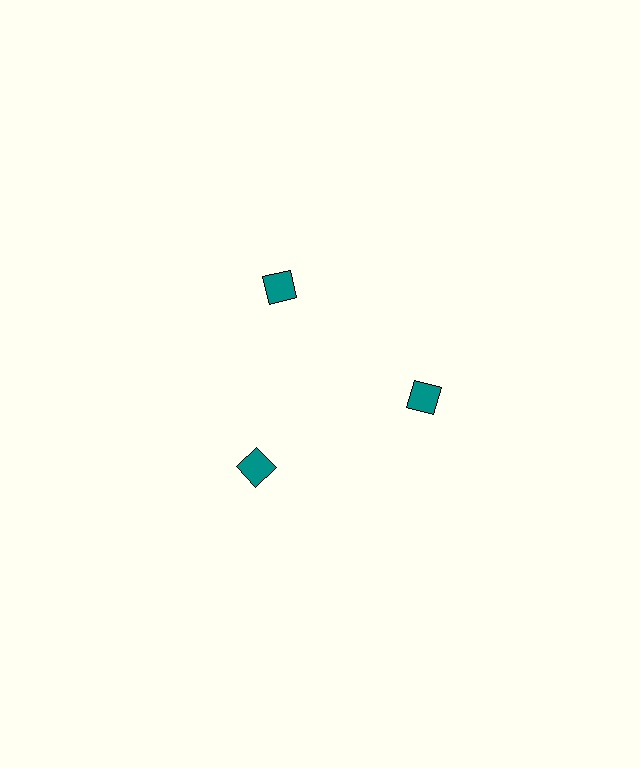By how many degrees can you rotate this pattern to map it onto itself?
The pattern maps onto itself every 120 degrees of rotation.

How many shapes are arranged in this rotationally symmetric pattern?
There are 3 shapes, arranged in 3 groups of 1.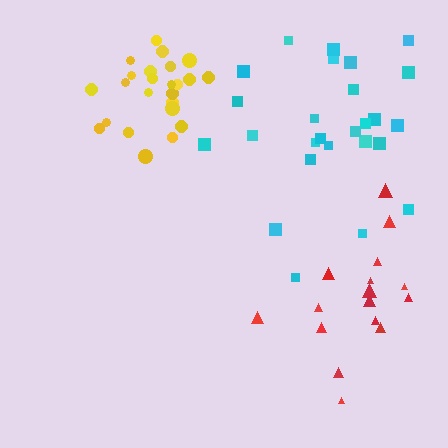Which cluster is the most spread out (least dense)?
Red.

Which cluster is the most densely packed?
Yellow.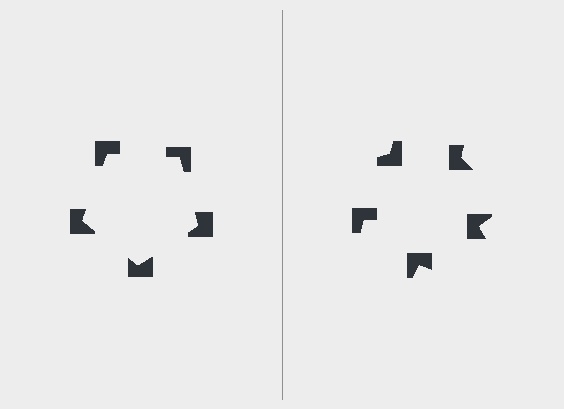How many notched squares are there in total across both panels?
10 — 5 on each side.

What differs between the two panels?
The notched squares are positioned identically on both sides; only the wedge orientations differ. On the left they align to a pentagon; on the right they are misaligned.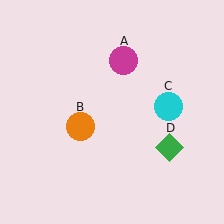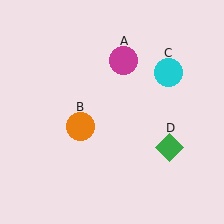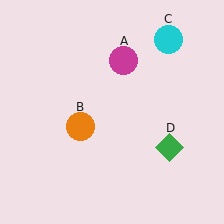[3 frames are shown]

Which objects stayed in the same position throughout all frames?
Magenta circle (object A) and orange circle (object B) and green diamond (object D) remained stationary.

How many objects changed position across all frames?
1 object changed position: cyan circle (object C).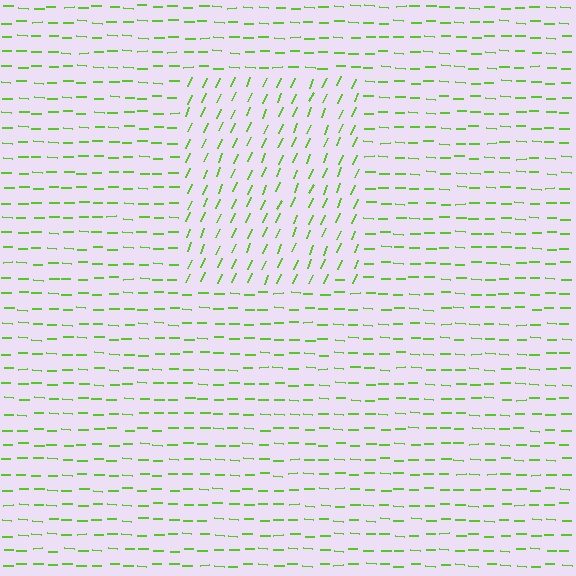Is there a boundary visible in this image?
Yes, there is a texture boundary formed by a change in line orientation.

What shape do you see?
I see a rectangle.